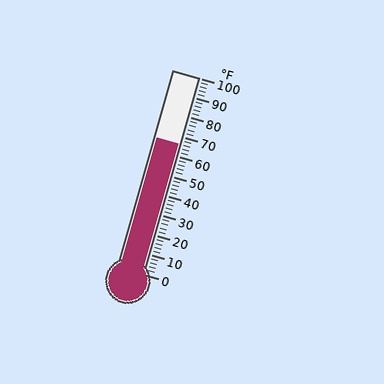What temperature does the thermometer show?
The thermometer shows approximately 66°F.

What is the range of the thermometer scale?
The thermometer scale ranges from 0°F to 100°F.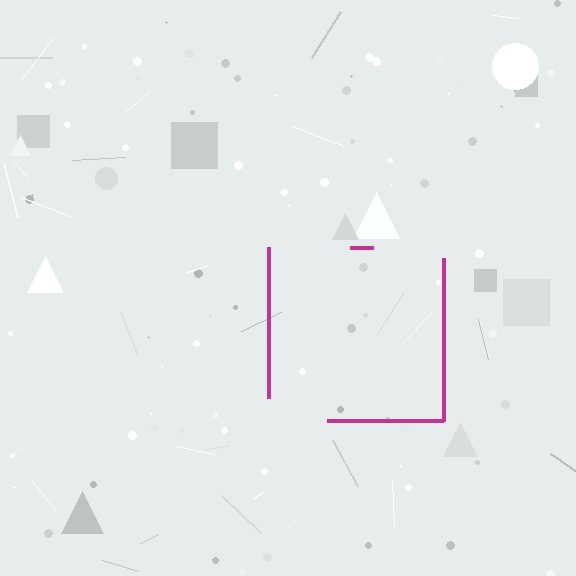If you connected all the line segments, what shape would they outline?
They would outline a square.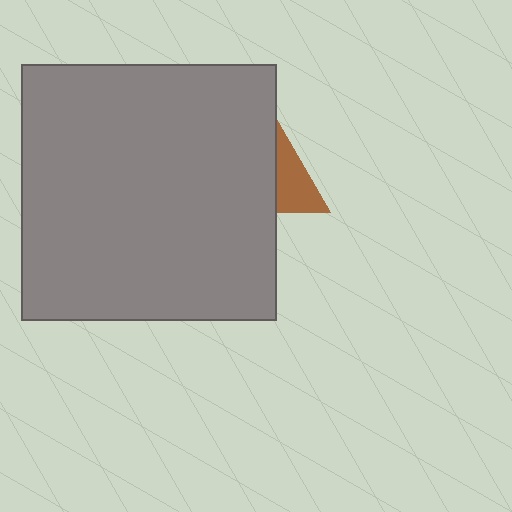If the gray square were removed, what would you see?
You would see the complete brown triangle.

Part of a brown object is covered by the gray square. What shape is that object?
It is a triangle.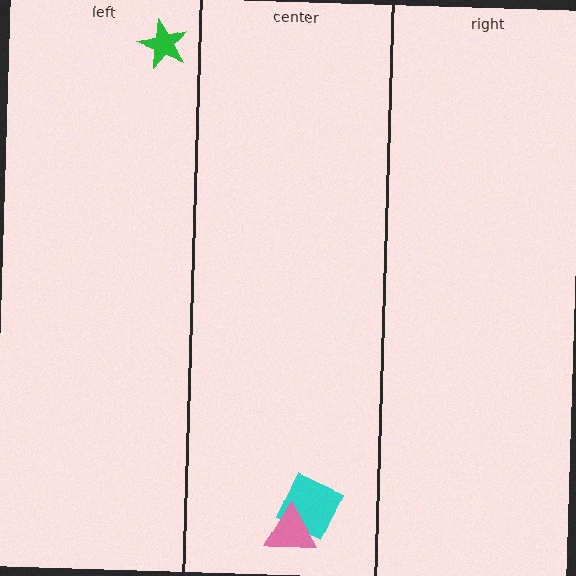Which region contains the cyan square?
The center region.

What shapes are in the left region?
The green star.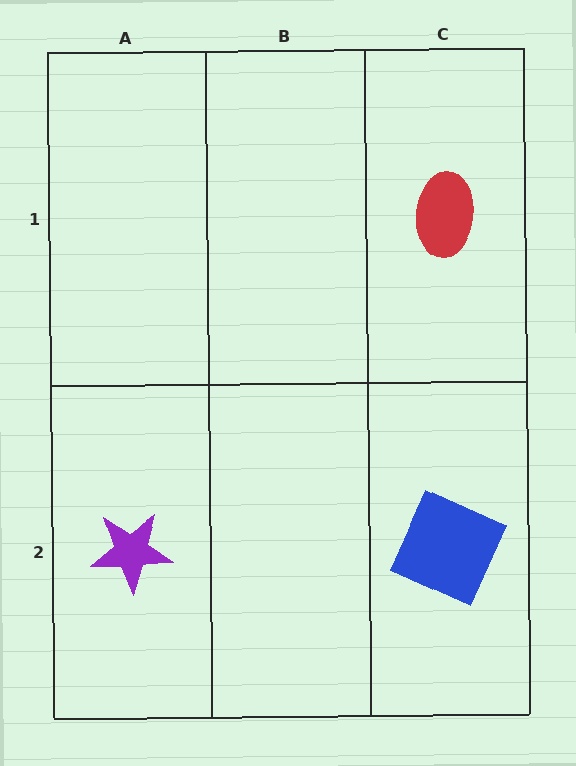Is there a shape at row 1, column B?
No, that cell is empty.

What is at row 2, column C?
A blue square.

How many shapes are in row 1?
1 shape.